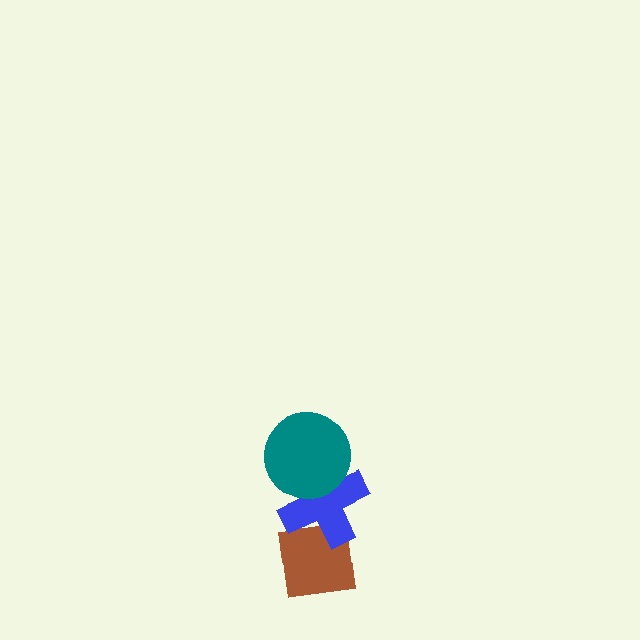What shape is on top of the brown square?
The blue cross is on top of the brown square.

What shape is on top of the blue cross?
The teal circle is on top of the blue cross.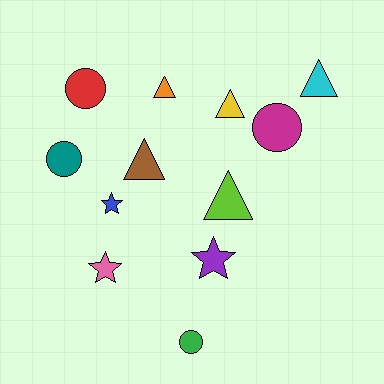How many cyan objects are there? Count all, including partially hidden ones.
There is 1 cyan object.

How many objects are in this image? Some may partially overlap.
There are 12 objects.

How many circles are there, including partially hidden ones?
There are 4 circles.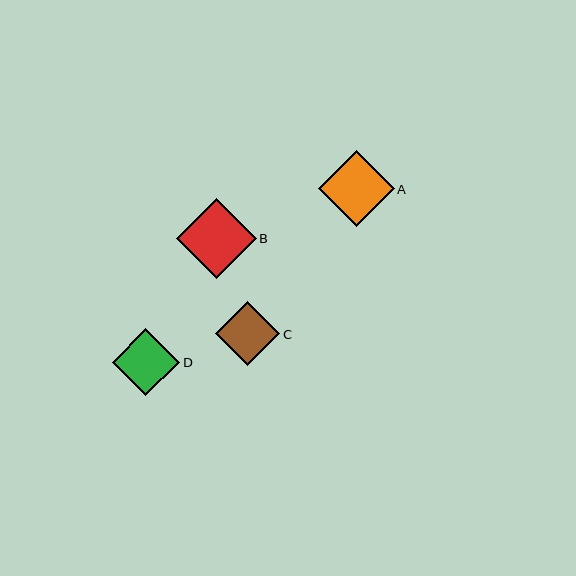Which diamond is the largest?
Diamond B is the largest with a size of approximately 80 pixels.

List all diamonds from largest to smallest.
From largest to smallest: B, A, D, C.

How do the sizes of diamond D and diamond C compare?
Diamond D and diamond C are approximately the same size.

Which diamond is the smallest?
Diamond C is the smallest with a size of approximately 64 pixels.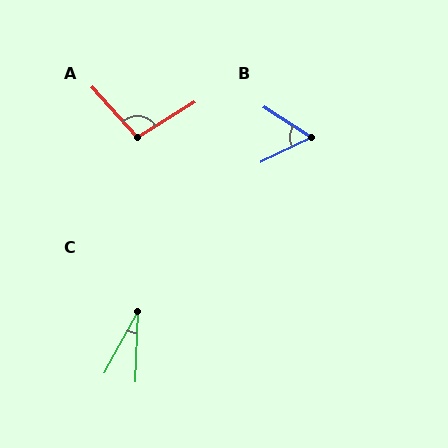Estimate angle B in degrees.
Approximately 59 degrees.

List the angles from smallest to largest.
C (27°), B (59°), A (101°).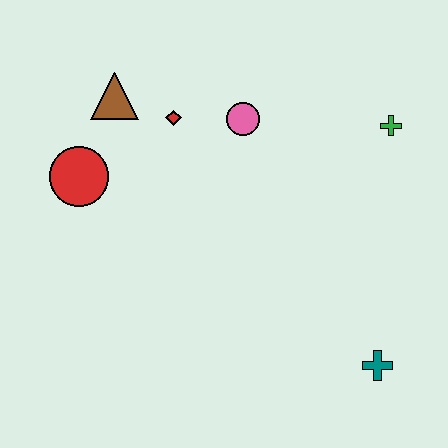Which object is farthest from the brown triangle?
The teal cross is farthest from the brown triangle.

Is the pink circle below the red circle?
No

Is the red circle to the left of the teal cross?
Yes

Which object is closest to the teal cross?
The green cross is closest to the teal cross.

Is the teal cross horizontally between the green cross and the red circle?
Yes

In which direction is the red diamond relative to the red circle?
The red diamond is to the right of the red circle.